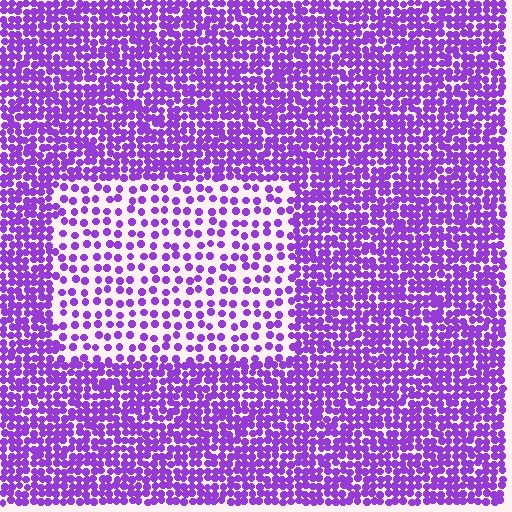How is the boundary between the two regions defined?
The boundary is defined by a change in element density (approximately 2.3x ratio). All elements are the same color, size, and shape.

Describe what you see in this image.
The image contains small purple elements arranged at two different densities. A rectangle-shaped region is visible where the elements are less densely packed than the surrounding area.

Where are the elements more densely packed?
The elements are more densely packed outside the rectangle boundary.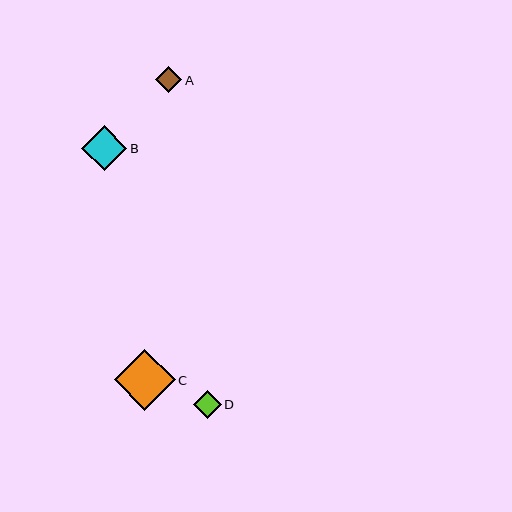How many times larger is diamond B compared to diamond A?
Diamond B is approximately 1.8 times the size of diamond A.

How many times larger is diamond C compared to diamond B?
Diamond C is approximately 1.3 times the size of diamond B.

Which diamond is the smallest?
Diamond A is the smallest with a size of approximately 26 pixels.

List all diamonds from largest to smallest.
From largest to smallest: C, B, D, A.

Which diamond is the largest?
Diamond C is the largest with a size of approximately 61 pixels.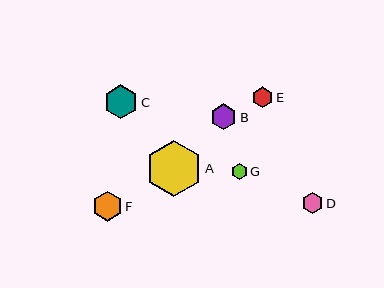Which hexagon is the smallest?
Hexagon G is the smallest with a size of approximately 16 pixels.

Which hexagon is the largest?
Hexagon A is the largest with a size of approximately 56 pixels.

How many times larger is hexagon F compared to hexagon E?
Hexagon F is approximately 1.4 times the size of hexagon E.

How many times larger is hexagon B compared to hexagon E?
Hexagon B is approximately 1.2 times the size of hexagon E.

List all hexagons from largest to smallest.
From largest to smallest: A, C, F, B, E, D, G.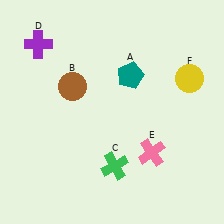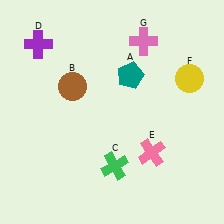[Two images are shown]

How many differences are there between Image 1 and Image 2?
There is 1 difference between the two images.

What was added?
A pink cross (G) was added in Image 2.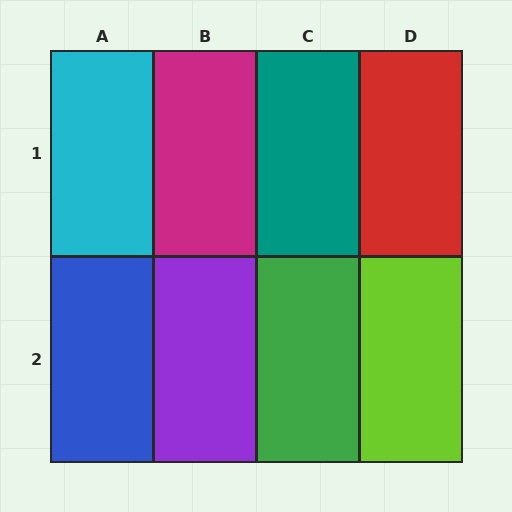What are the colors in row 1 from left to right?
Cyan, magenta, teal, red.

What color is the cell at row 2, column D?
Lime.